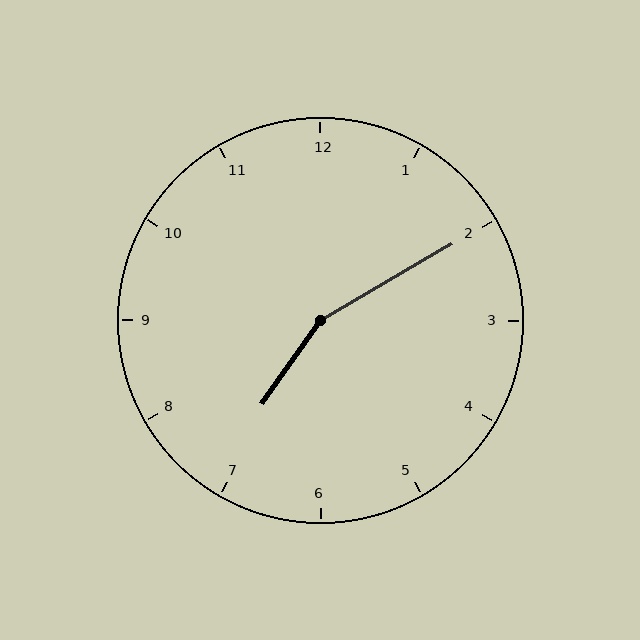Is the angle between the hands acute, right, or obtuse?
It is obtuse.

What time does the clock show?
7:10.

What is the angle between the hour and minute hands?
Approximately 155 degrees.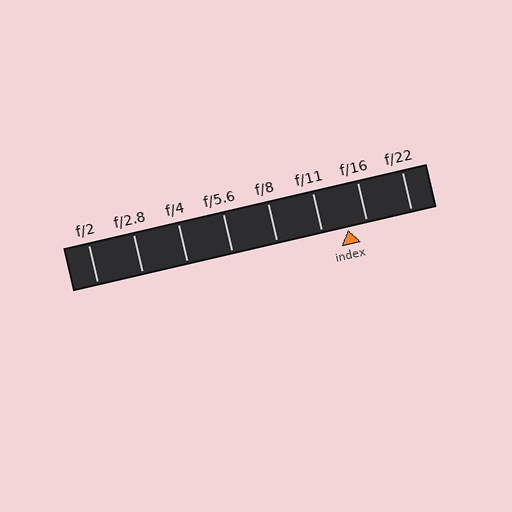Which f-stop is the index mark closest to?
The index mark is closest to f/16.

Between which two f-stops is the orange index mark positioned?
The index mark is between f/11 and f/16.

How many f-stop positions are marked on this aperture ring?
There are 8 f-stop positions marked.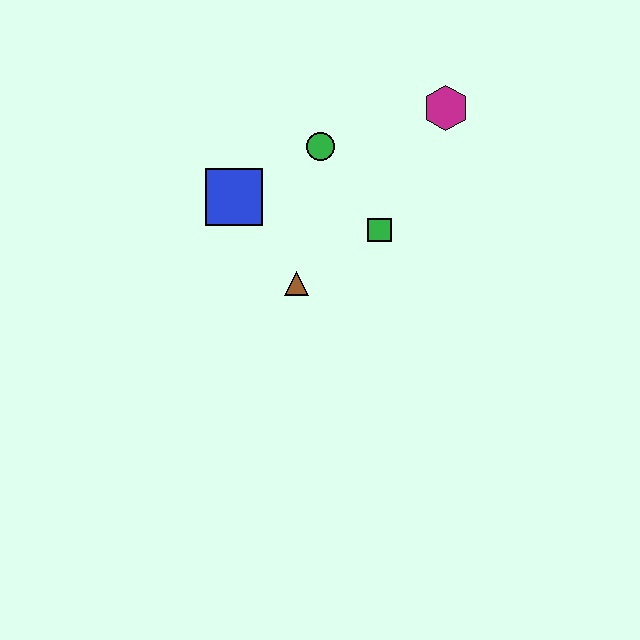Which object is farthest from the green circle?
The brown triangle is farthest from the green circle.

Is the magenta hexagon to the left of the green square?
No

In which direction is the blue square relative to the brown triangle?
The blue square is above the brown triangle.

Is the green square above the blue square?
No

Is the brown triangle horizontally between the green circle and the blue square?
Yes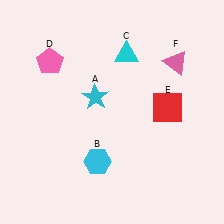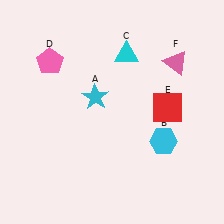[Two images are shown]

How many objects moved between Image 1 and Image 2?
1 object moved between the two images.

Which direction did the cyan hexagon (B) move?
The cyan hexagon (B) moved right.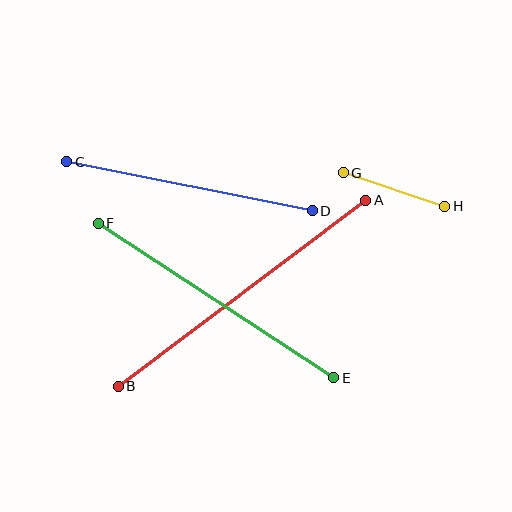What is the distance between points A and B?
The distance is approximately 309 pixels.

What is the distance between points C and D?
The distance is approximately 250 pixels.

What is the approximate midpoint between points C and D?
The midpoint is at approximately (189, 186) pixels.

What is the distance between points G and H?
The distance is approximately 107 pixels.